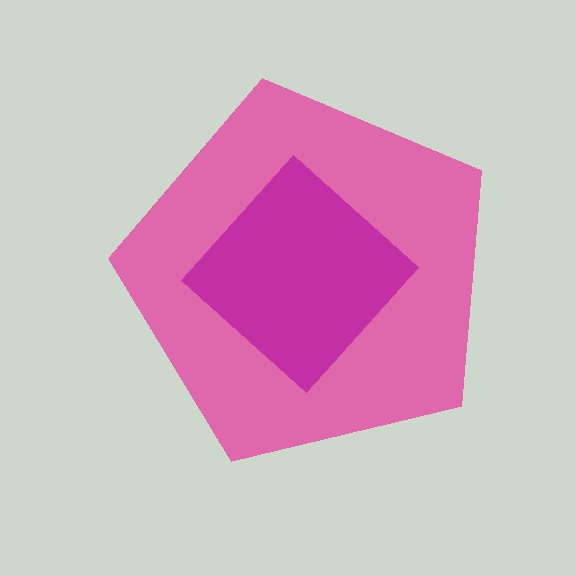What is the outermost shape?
The pink pentagon.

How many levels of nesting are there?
2.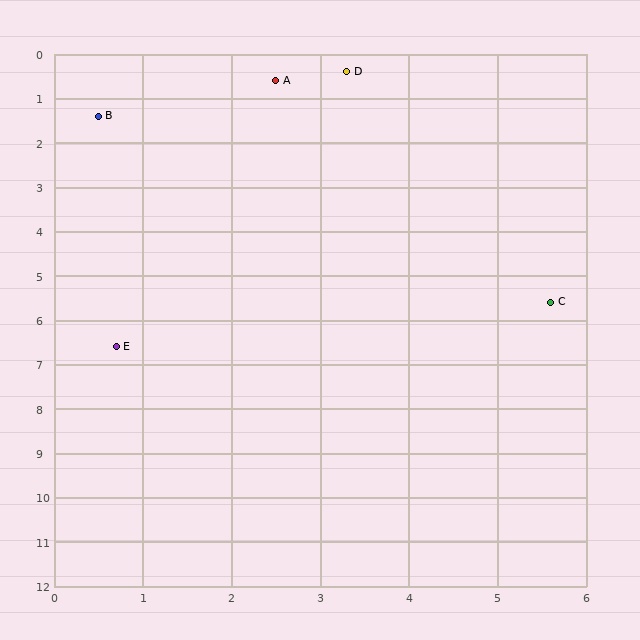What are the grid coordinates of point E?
Point E is at approximately (0.7, 6.6).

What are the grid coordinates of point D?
Point D is at approximately (3.3, 0.4).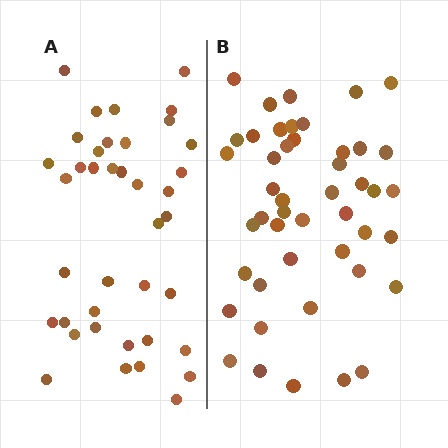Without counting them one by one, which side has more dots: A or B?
Region B (the right region) has more dots.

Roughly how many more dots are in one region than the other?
Region B has roughly 8 or so more dots than region A.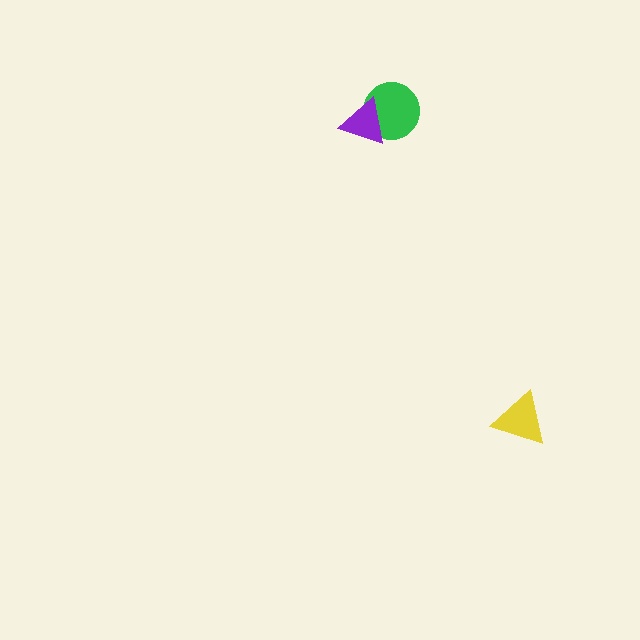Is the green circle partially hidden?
Yes, it is partially covered by another shape.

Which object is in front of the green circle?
The purple triangle is in front of the green circle.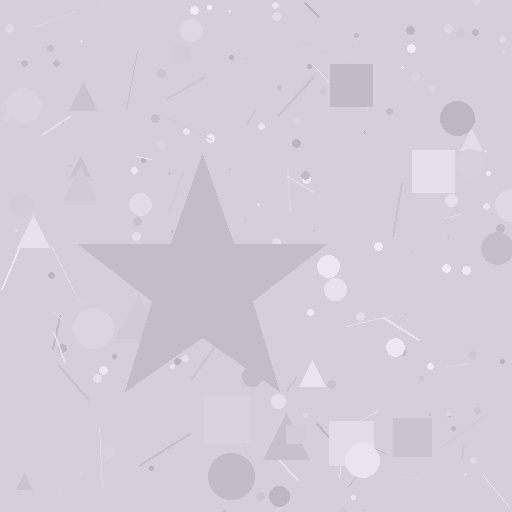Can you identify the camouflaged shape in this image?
The camouflaged shape is a star.